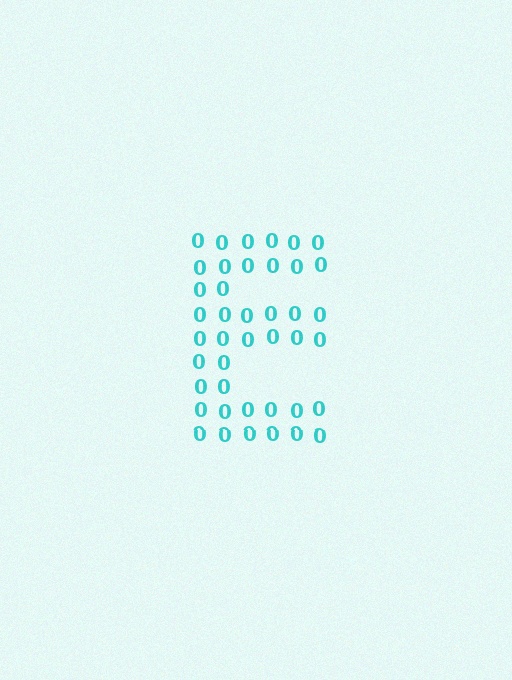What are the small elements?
The small elements are digit 0's.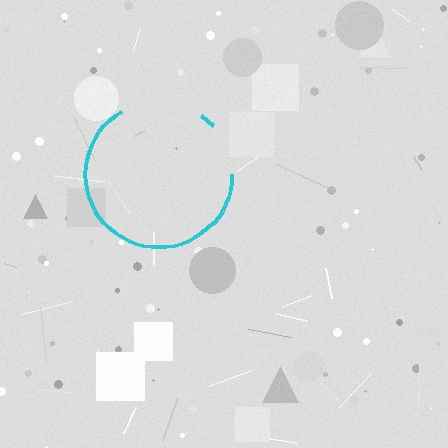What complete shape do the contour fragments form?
The contour fragments form a circle.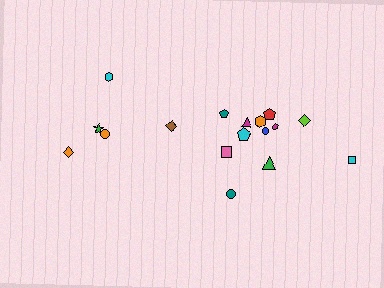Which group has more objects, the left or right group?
The right group.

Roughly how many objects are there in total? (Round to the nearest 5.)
Roughly 15 objects in total.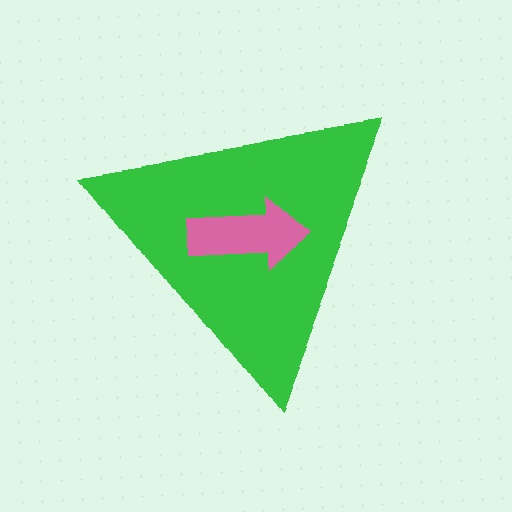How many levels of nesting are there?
2.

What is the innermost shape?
The pink arrow.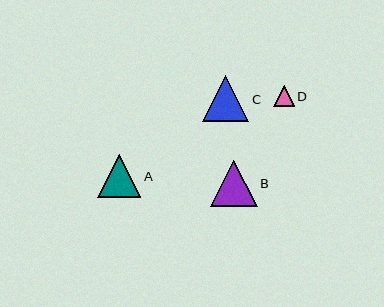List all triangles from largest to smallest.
From largest to smallest: B, C, A, D.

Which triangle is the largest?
Triangle B is the largest with a size of approximately 47 pixels.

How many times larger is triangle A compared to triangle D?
Triangle A is approximately 2.1 times the size of triangle D.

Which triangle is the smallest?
Triangle D is the smallest with a size of approximately 20 pixels.